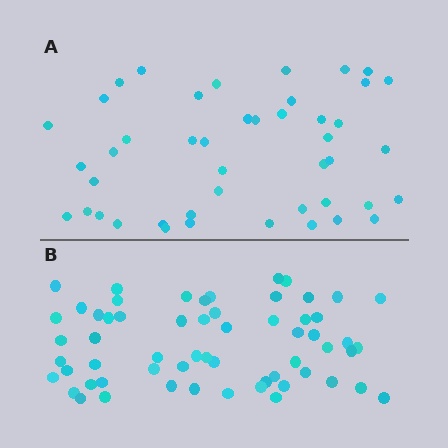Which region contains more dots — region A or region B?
Region B (the bottom region) has more dots.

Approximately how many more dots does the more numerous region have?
Region B has approximately 15 more dots than region A.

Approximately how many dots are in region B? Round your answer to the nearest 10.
About 60 dots.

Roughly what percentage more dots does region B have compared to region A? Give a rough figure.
About 35% more.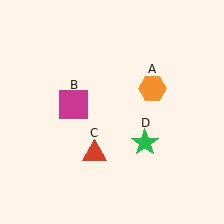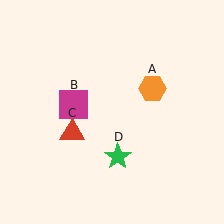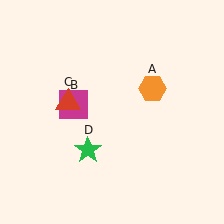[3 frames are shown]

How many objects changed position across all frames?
2 objects changed position: red triangle (object C), green star (object D).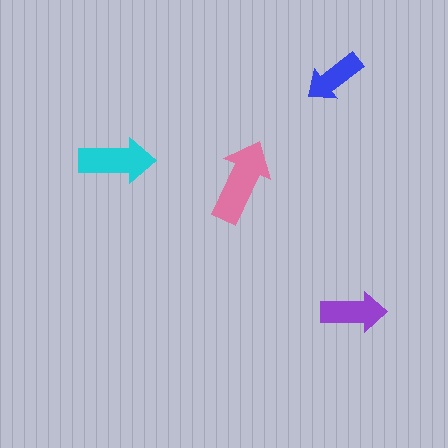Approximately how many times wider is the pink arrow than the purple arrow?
About 1.5 times wider.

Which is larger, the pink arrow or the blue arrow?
The pink one.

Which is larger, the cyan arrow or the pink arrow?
The pink one.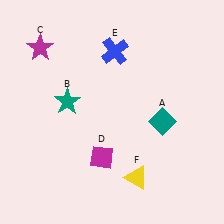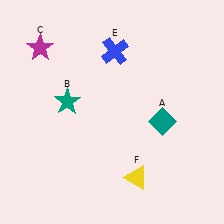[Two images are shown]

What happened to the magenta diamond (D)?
The magenta diamond (D) was removed in Image 2. It was in the bottom-left area of Image 1.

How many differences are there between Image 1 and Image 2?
There is 1 difference between the two images.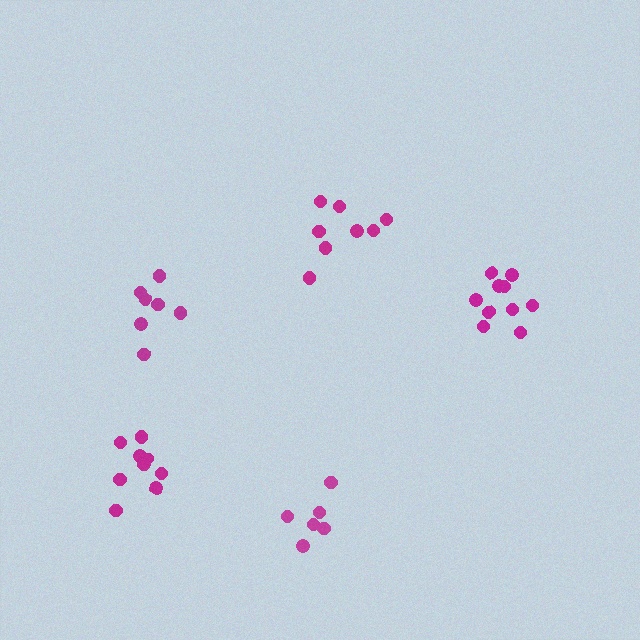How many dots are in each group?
Group 1: 7 dots, Group 2: 6 dots, Group 3: 8 dots, Group 4: 10 dots, Group 5: 9 dots (40 total).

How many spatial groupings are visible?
There are 5 spatial groupings.